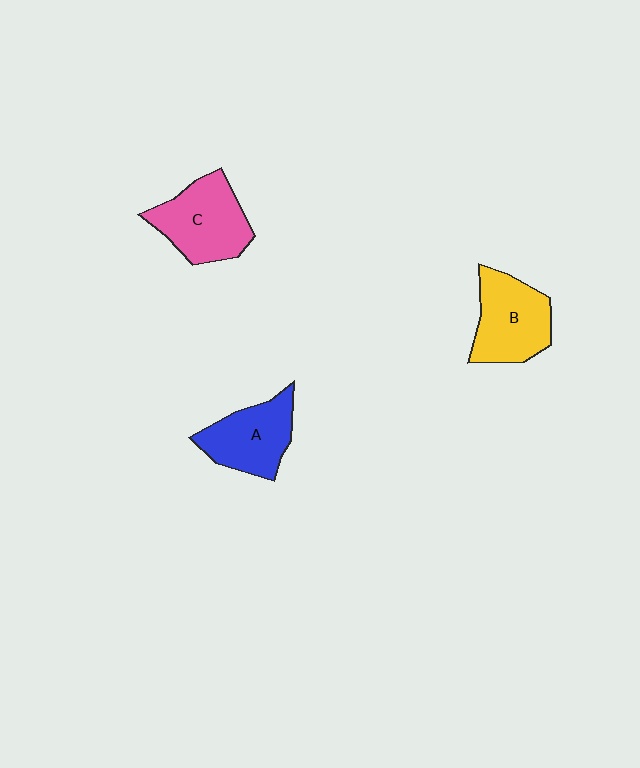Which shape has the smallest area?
Shape A (blue).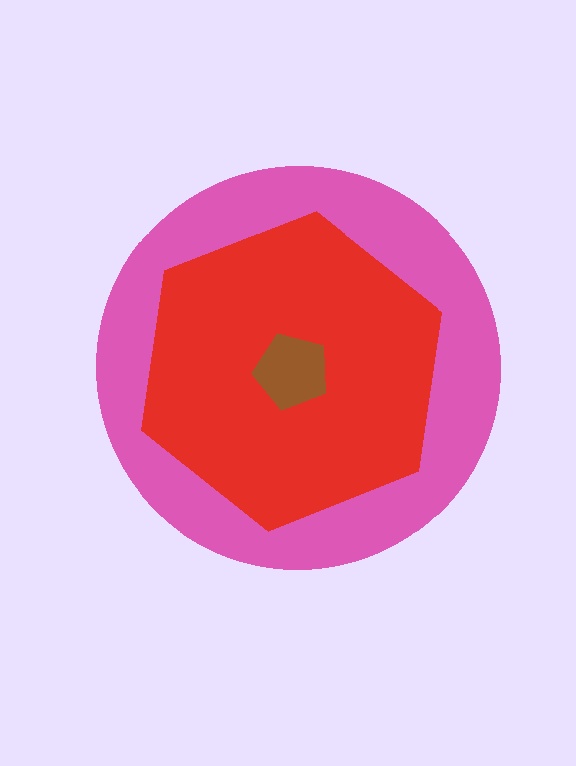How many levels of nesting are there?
3.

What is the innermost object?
The brown pentagon.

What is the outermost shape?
The pink circle.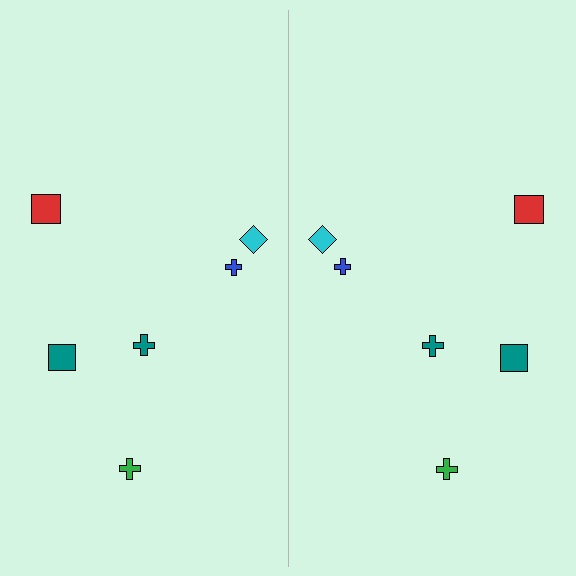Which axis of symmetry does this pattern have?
The pattern has a vertical axis of symmetry running through the center of the image.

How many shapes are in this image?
There are 12 shapes in this image.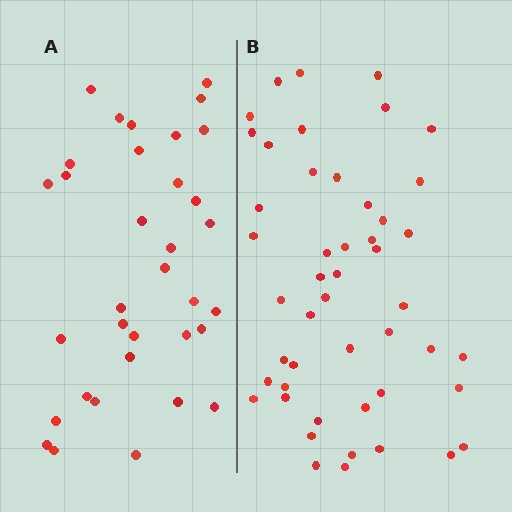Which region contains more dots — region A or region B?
Region B (the right region) has more dots.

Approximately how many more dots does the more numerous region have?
Region B has approximately 15 more dots than region A.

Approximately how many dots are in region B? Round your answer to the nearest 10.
About 50 dots. (The exact count is 48, which rounds to 50.)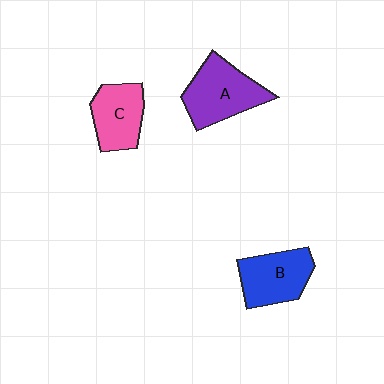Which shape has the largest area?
Shape A (purple).